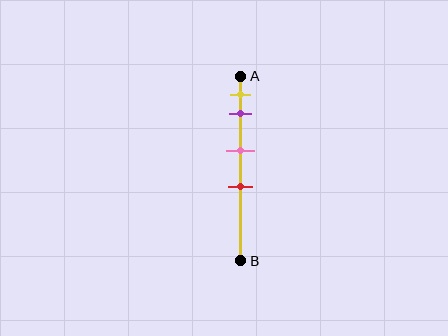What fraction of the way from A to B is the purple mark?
The purple mark is approximately 20% (0.2) of the way from A to B.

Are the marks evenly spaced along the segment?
No, the marks are not evenly spaced.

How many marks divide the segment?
There are 4 marks dividing the segment.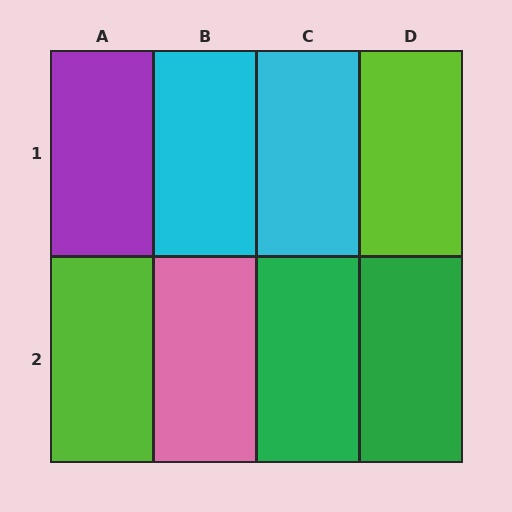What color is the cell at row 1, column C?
Cyan.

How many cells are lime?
2 cells are lime.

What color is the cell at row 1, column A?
Purple.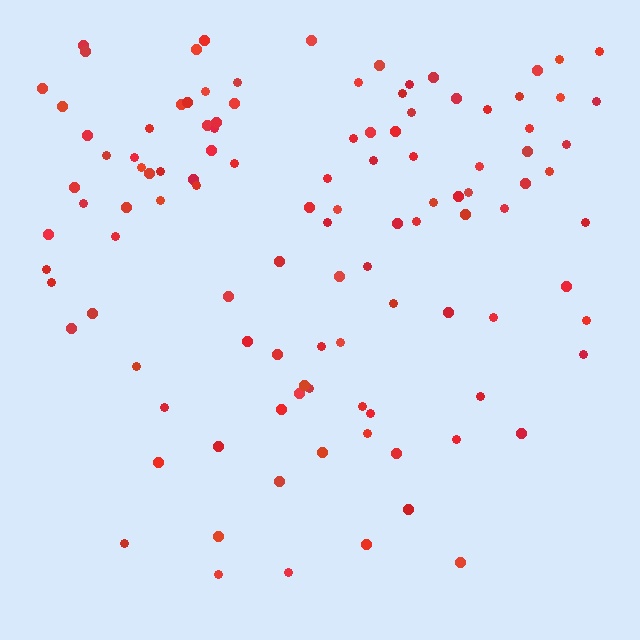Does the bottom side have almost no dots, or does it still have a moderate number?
Still a moderate number, just noticeably fewer than the top.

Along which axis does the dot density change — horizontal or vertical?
Vertical.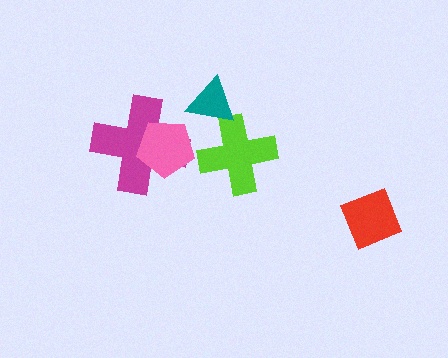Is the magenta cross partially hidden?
Yes, it is partially covered by another shape.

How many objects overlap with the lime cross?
1 object overlaps with the lime cross.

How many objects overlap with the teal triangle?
1 object overlaps with the teal triangle.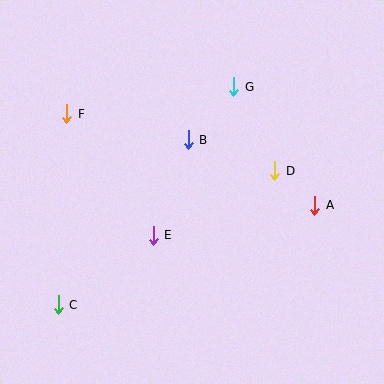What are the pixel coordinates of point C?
Point C is at (58, 305).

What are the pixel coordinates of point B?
Point B is at (188, 140).